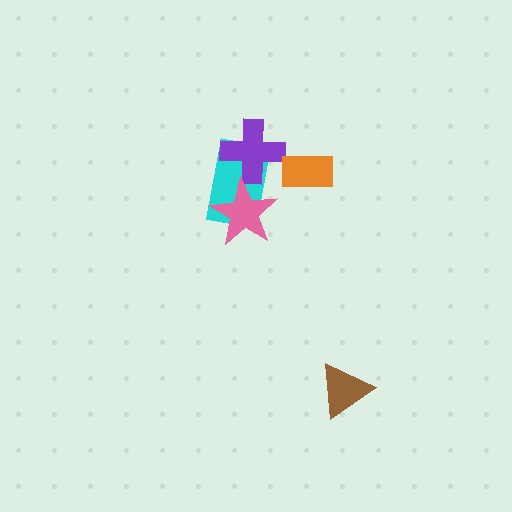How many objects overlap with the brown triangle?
0 objects overlap with the brown triangle.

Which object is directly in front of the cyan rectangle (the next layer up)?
The purple cross is directly in front of the cyan rectangle.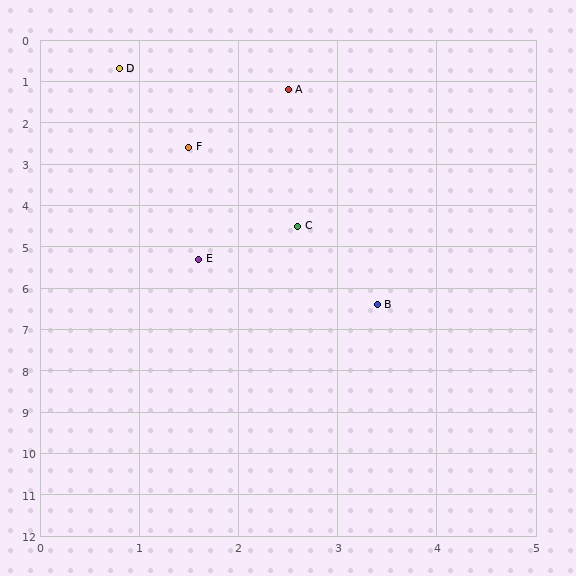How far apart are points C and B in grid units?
Points C and B are about 2.1 grid units apart.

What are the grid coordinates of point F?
Point F is at approximately (1.5, 2.6).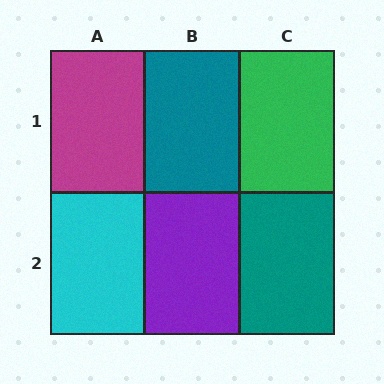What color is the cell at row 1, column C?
Green.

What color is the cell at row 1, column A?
Magenta.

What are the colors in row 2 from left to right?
Cyan, purple, teal.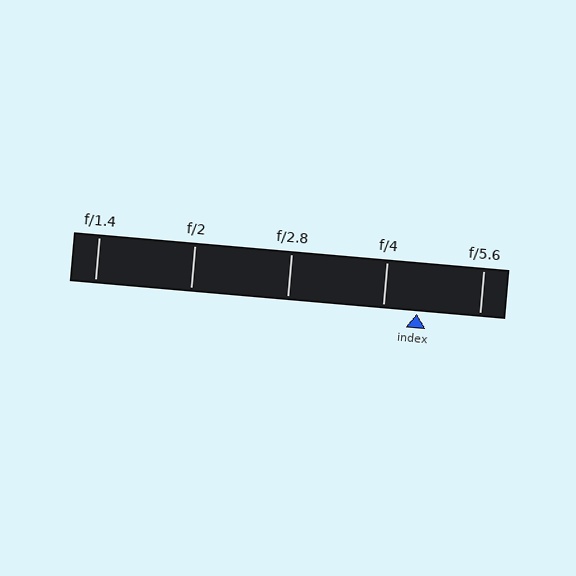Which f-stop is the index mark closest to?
The index mark is closest to f/4.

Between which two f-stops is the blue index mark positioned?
The index mark is between f/4 and f/5.6.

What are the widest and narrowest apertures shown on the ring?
The widest aperture shown is f/1.4 and the narrowest is f/5.6.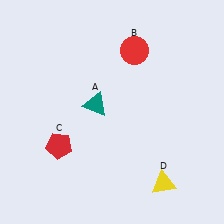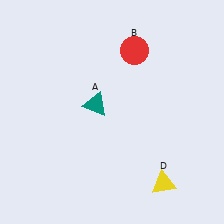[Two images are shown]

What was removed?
The red pentagon (C) was removed in Image 2.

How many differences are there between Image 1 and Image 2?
There is 1 difference between the two images.